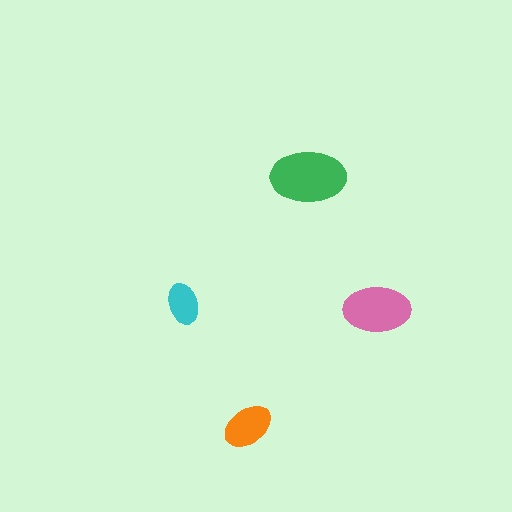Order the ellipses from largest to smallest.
the green one, the pink one, the orange one, the cyan one.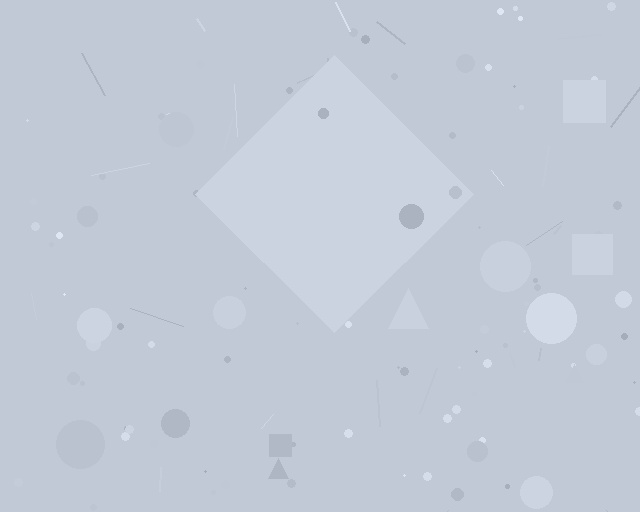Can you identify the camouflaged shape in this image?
The camouflaged shape is a diamond.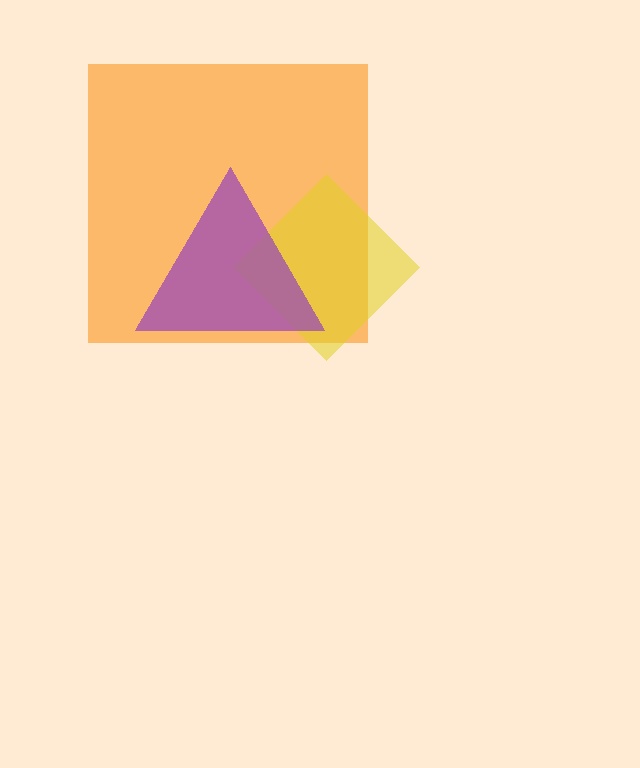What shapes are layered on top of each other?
The layered shapes are: an orange square, a yellow diamond, a purple triangle.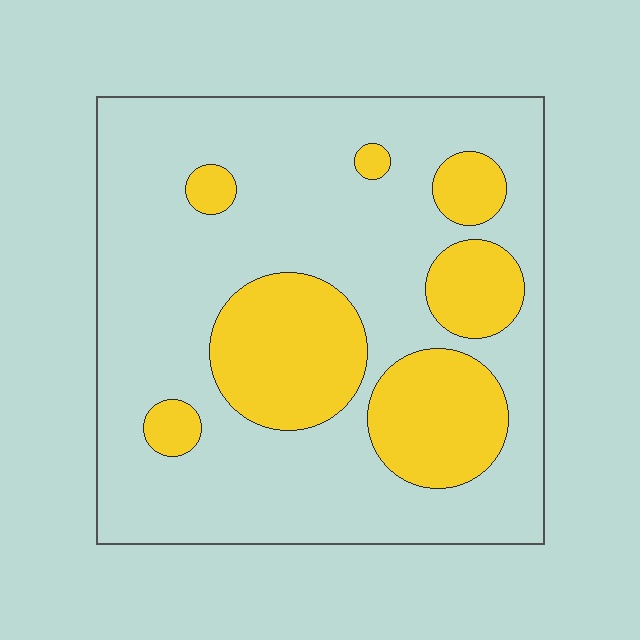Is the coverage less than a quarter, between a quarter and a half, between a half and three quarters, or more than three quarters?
Between a quarter and a half.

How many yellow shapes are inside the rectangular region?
7.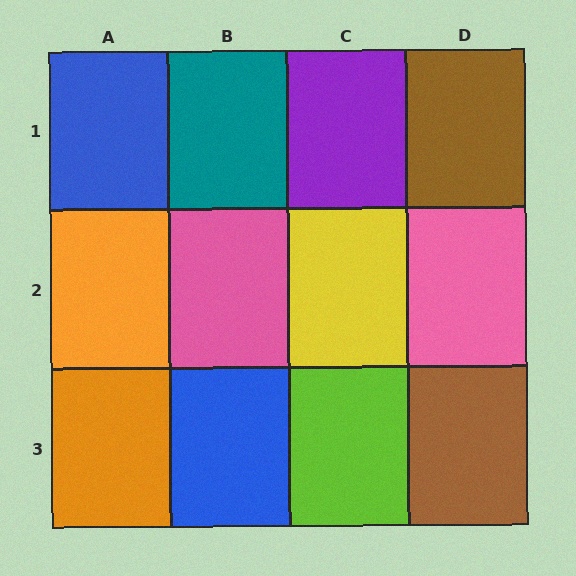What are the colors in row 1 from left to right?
Blue, teal, purple, brown.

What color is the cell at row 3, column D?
Brown.